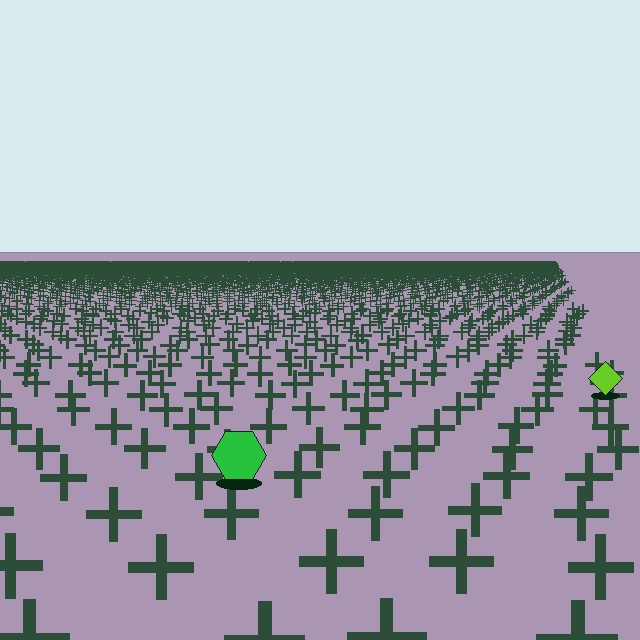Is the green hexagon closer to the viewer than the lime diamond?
Yes. The green hexagon is closer — you can tell from the texture gradient: the ground texture is coarser near it.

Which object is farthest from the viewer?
The lime diamond is farthest from the viewer. It appears smaller and the ground texture around it is denser.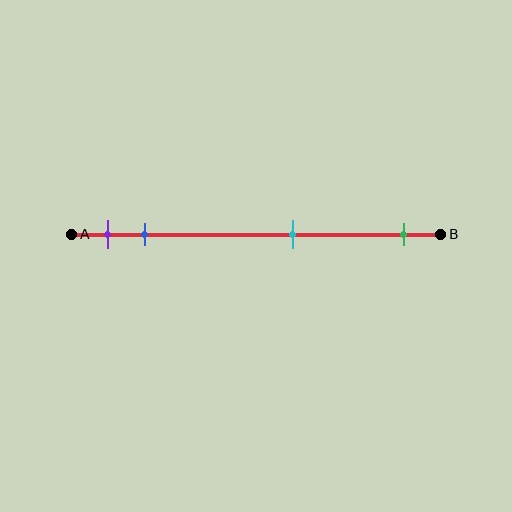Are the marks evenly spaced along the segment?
No, the marks are not evenly spaced.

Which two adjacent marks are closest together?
The purple and blue marks are the closest adjacent pair.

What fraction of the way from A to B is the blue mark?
The blue mark is approximately 20% (0.2) of the way from A to B.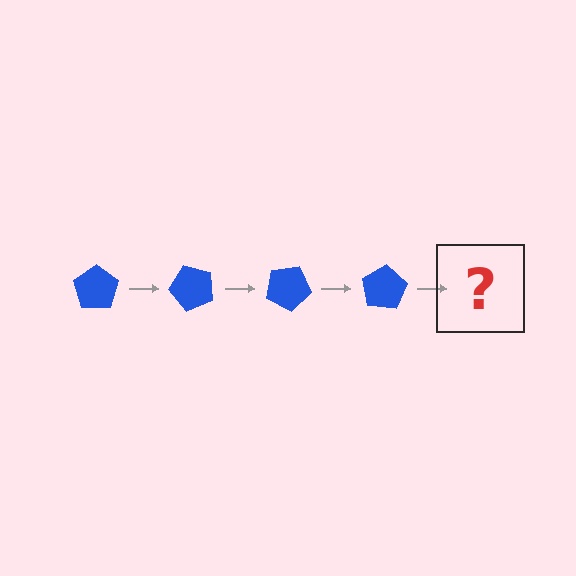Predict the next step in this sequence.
The next step is a blue pentagon rotated 200 degrees.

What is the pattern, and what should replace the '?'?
The pattern is that the pentagon rotates 50 degrees each step. The '?' should be a blue pentagon rotated 200 degrees.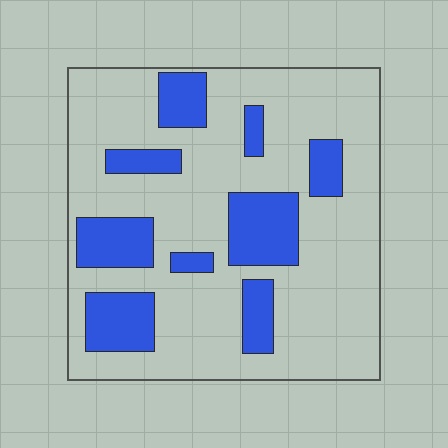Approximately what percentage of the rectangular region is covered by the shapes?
Approximately 25%.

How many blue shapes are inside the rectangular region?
9.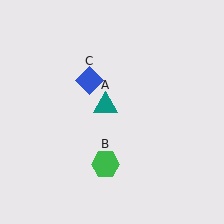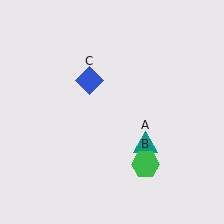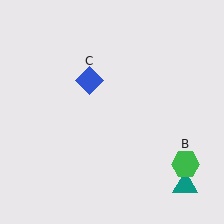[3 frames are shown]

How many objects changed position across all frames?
2 objects changed position: teal triangle (object A), green hexagon (object B).